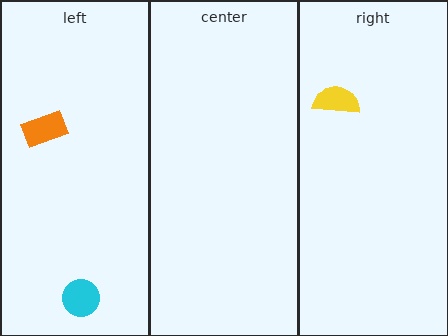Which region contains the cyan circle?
The left region.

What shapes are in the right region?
The yellow semicircle.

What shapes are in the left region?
The orange rectangle, the cyan circle.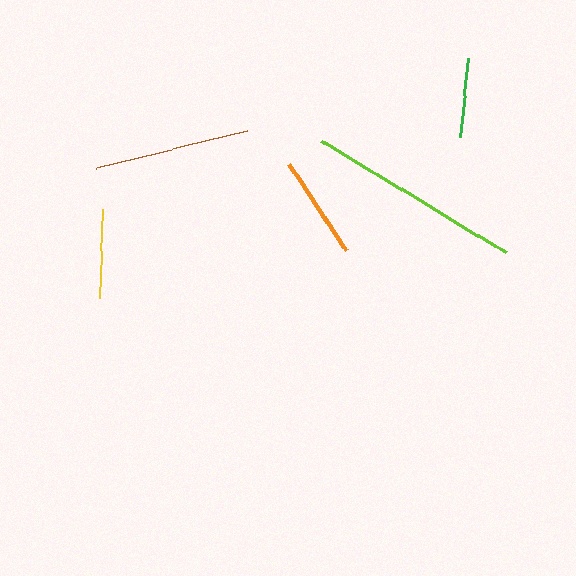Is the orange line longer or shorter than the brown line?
The brown line is longer than the orange line.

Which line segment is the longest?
The lime line is the longest at approximately 216 pixels.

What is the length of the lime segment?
The lime segment is approximately 216 pixels long.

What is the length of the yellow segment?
The yellow segment is approximately 89 pixels long.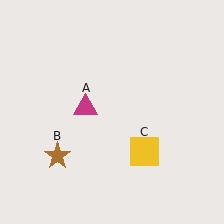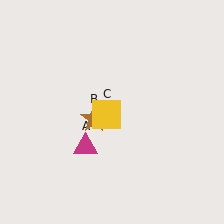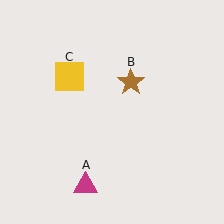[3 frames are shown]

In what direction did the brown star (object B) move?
The brown star (object B) moved up and to the right.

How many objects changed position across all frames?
3 objects changed position: magenta triangle (object A), brown star (object B), yellow square (object C).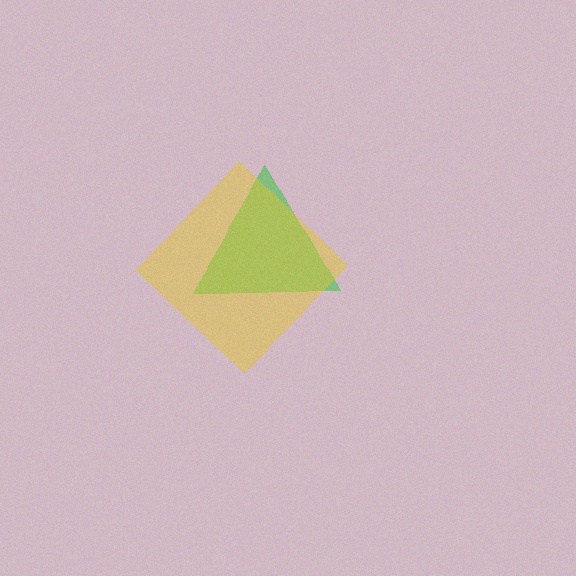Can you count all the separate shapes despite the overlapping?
Yes, there are 2 separate shapes.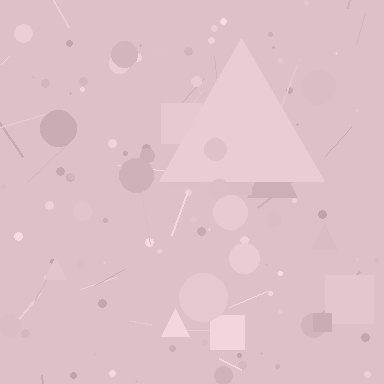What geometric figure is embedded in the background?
A triangle is embedded in the background.